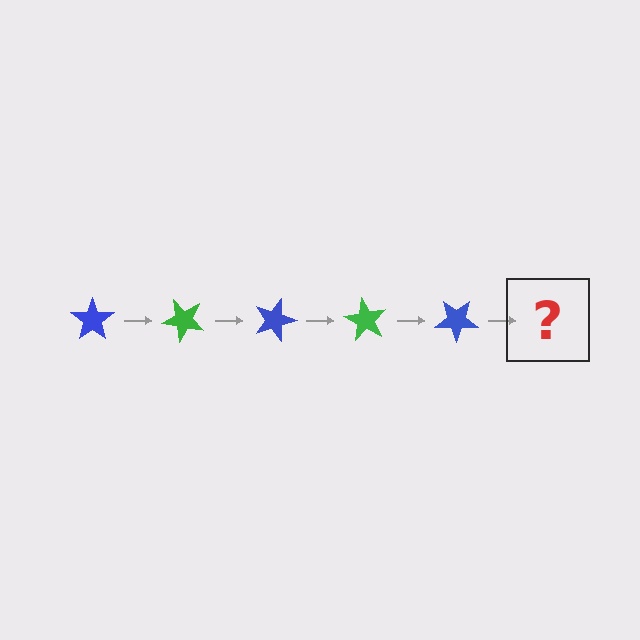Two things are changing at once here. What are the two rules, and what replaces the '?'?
The two rules are that it rotates 45 degrees each step and the color cycles through blue and green. The '?' should be a green star, rotated 225 degrees from the start.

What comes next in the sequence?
The next element should be a green star, rotated 225 degrees from the start.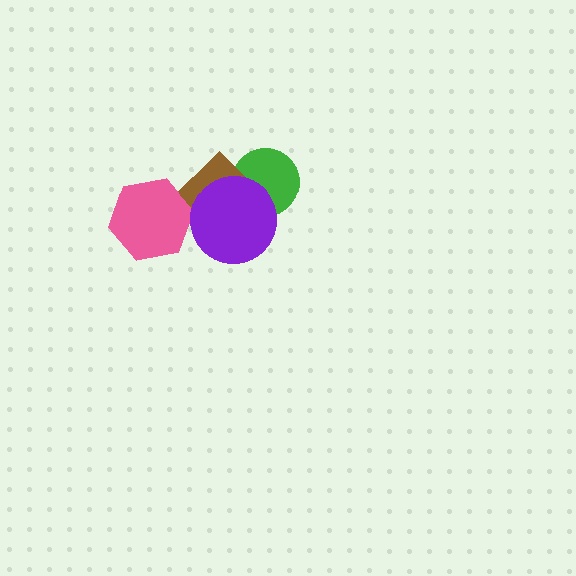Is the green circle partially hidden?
Yes, it is partially covered by another shape.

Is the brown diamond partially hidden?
Yes, it is partially covered by another shape.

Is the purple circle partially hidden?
No, no other shape covers it.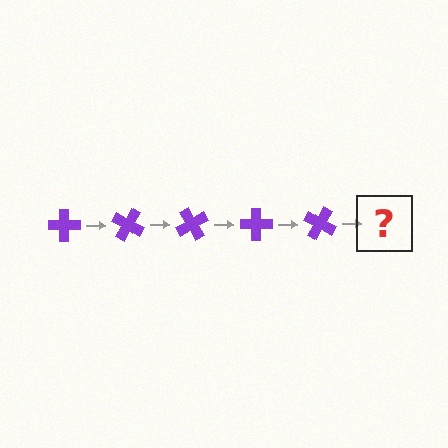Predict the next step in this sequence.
The next step is a purple cross rotated 150 degrees.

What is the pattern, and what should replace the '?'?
The pattern is that the cross rotates 30 degrees each step. The '?' should be a purple cross rotated 150 degrees.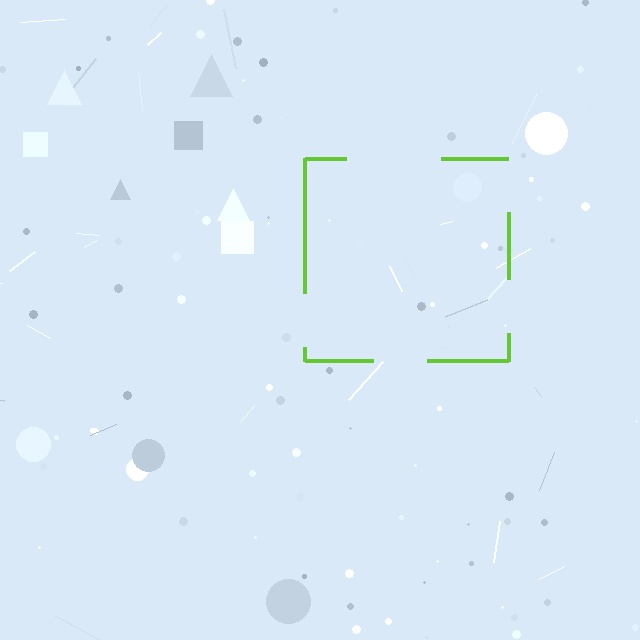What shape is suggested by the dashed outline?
The dashed outline suggests a square.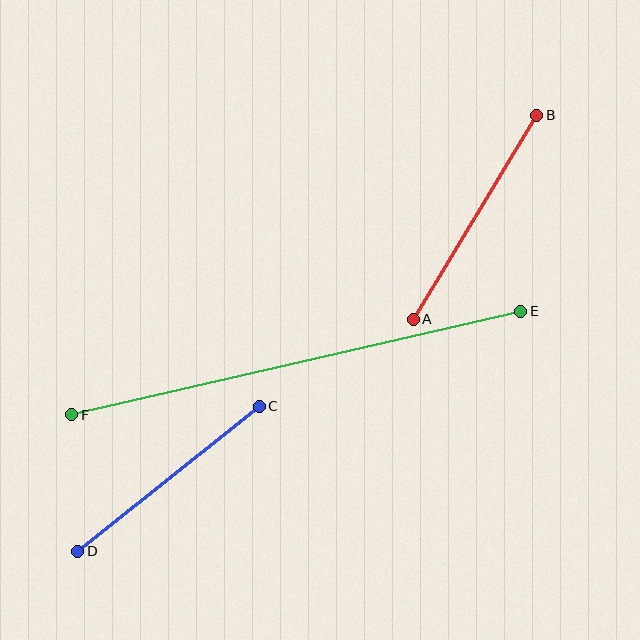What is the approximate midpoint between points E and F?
The midpoint is at approximately (296, 363) pixels.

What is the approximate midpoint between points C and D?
The midpoint is at approximately (168, 479) pixels.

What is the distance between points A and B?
The distance is approximately 239 pixels.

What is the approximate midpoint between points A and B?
The midpoint is at approximately (475, 217) pixels.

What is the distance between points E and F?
The distance is approximately 460 pixels.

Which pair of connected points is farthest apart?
Points E and F are farthest apart.